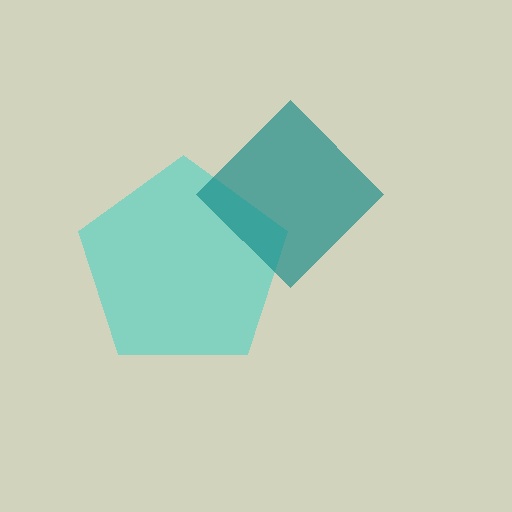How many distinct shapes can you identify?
There are 2 distinct shapes: a cyan pentagon, a teal diamond.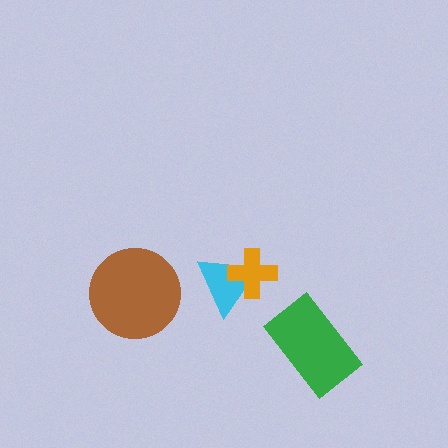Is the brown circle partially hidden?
No, no other shape covers it.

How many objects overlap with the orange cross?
1 object overlaps with the orange cross.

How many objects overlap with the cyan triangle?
1 object overlaps with the cyan triangle.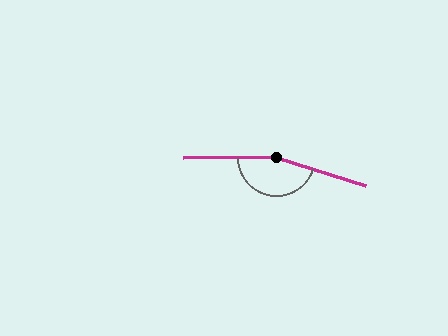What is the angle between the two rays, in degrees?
Approximately 162 degrees.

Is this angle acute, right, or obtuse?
It is obtuse.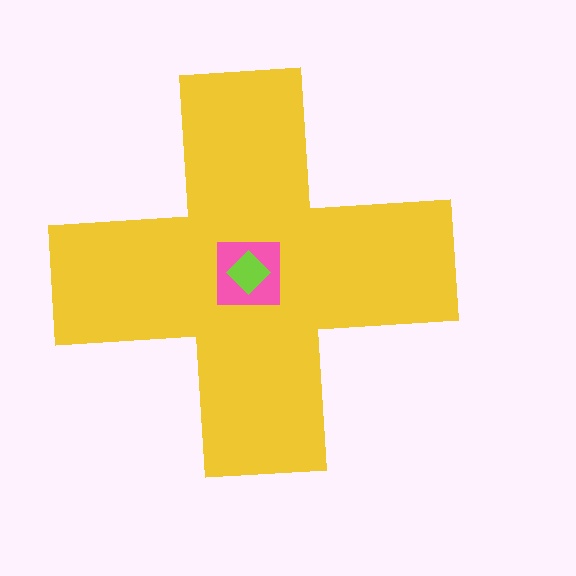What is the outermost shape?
The yellow cross.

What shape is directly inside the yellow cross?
The pink square.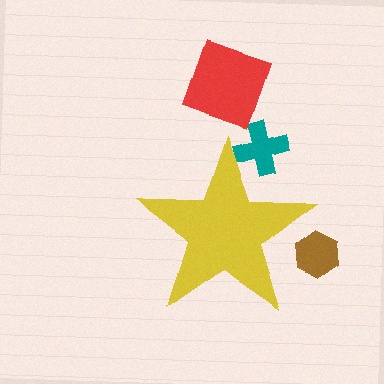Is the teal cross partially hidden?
Yes, the teal cross is partially hidden behind the yellow star.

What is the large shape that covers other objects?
A yellow star.